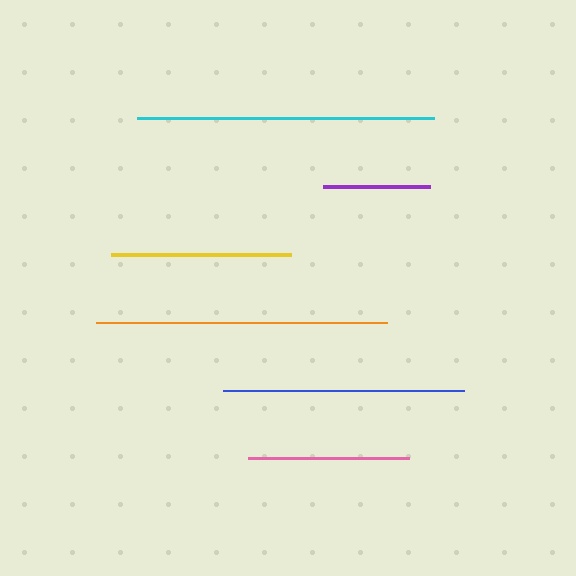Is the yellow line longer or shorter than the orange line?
The orange line is longer than the yellow line.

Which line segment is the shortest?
The purple line is the shortest at approximately 106 pixels.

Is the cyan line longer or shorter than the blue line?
The cyan line is longer than the blue line.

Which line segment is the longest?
The cyan line is the longest at approximately 297 pixels.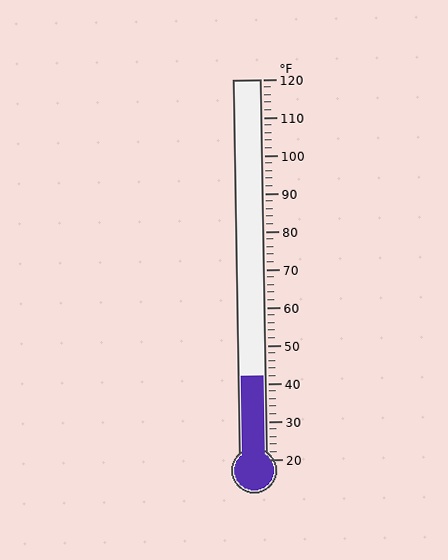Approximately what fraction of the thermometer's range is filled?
The thermometer is filled to approximately 20% of its range.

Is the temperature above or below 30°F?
The temperature is above 30°F.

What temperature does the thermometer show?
The thermometer shows approximately 42°F.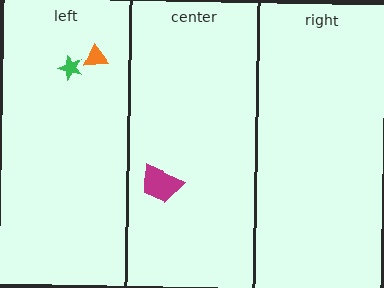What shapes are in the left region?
The green star, the orange triangle.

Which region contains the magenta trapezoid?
The center region.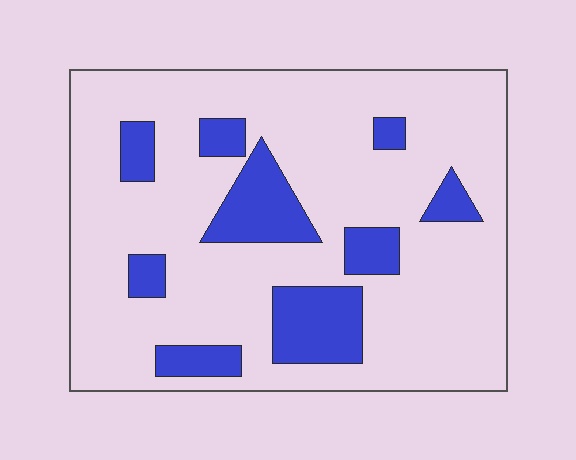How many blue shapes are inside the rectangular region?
9.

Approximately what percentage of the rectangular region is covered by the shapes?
Approximately 20%.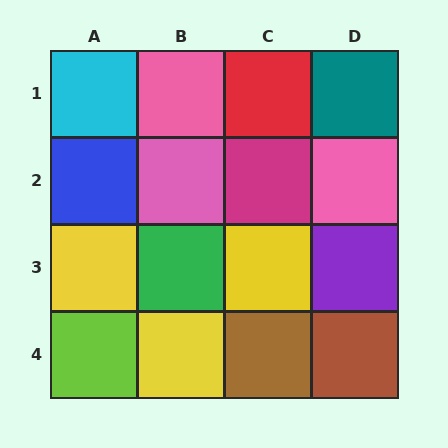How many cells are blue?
1 cell is blue.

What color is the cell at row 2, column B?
Pink.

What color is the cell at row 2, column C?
Magenta.